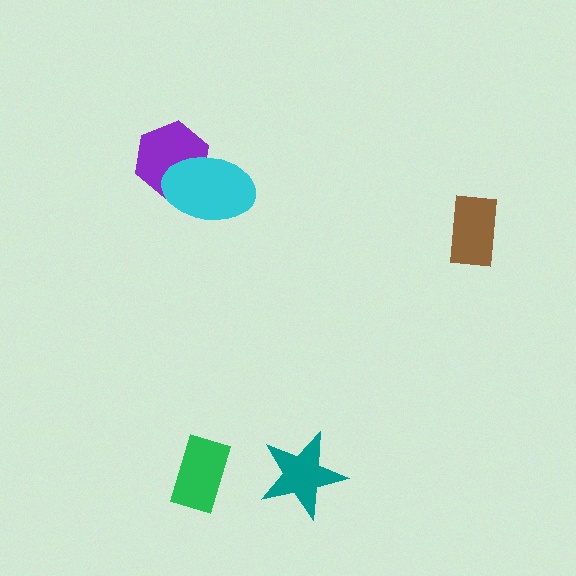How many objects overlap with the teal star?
0 objects overlap with the teal star.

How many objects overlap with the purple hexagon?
1 object overlaps with the purple hexagon.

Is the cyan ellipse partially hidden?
No, no other shape covers it.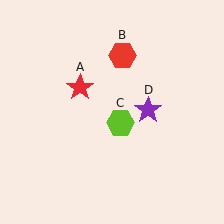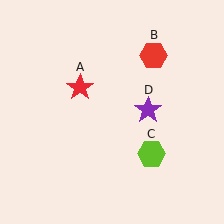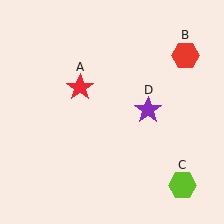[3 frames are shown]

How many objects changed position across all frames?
2 objects changed position: red hexagon (object B), lime hexagon (object C).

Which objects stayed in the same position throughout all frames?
Red star (object A) and purple star (object D) remained stationary.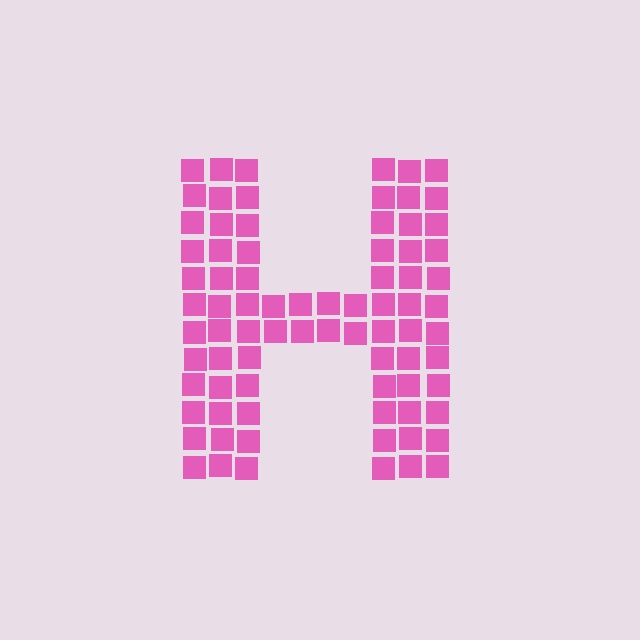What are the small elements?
The small elements are squares.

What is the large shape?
The large shape is the letter H.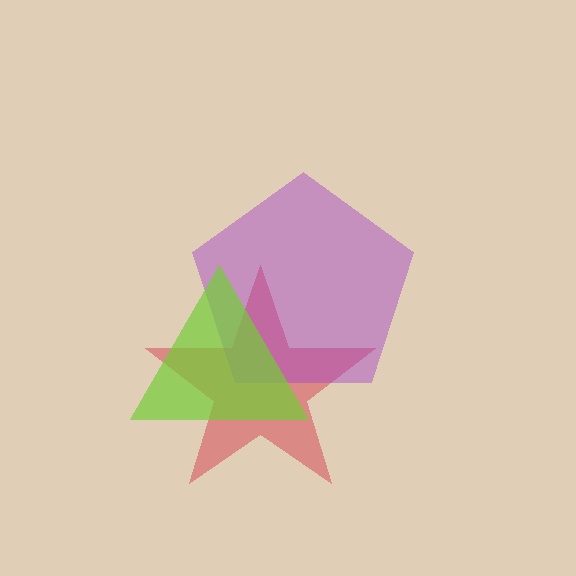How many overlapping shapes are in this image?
There are 3 overlapping shapes in the image.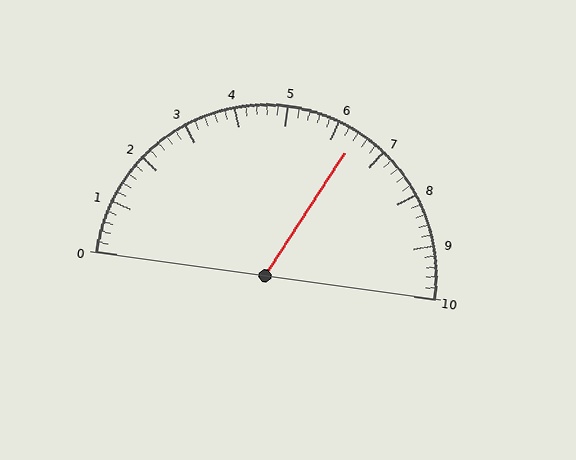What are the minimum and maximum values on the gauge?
The gauge ranges from 0 to 10.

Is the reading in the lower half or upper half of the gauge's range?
The reading is in the upper half of the range (0 to 10).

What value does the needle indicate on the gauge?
The needle indicates approximately 6.4.